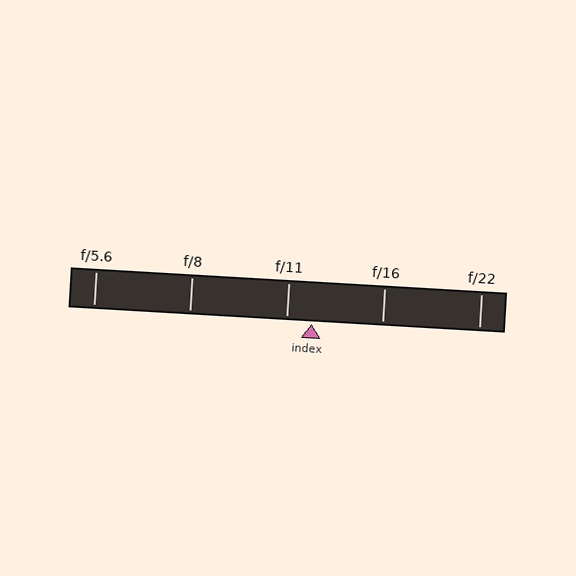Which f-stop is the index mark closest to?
The index mark is closest to f/11.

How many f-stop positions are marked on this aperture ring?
There are 5 f-stop positions marked.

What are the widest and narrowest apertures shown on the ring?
The widest aperture shown is f/5.6 and the narrowest is f/22.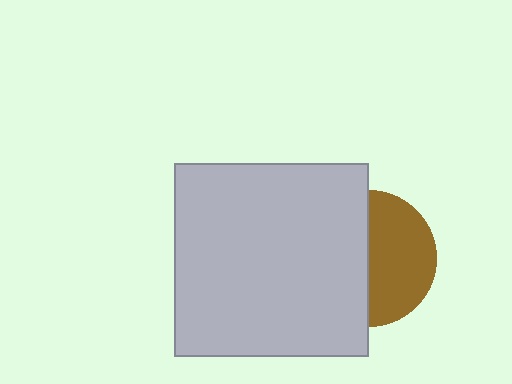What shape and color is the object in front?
The object in front is a light gray square.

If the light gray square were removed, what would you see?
You would see the complete brown circle.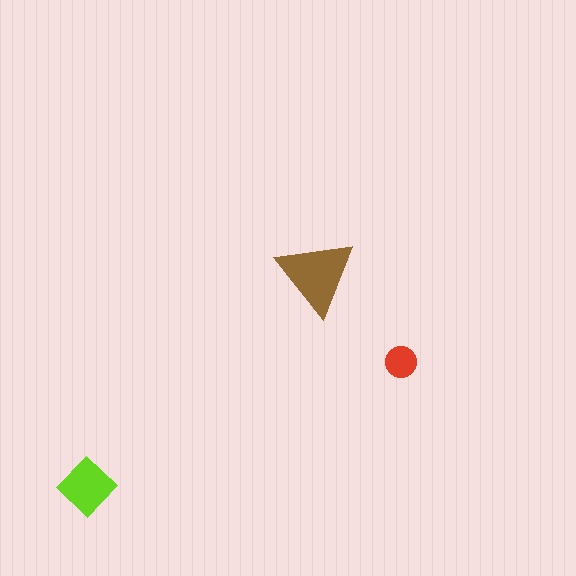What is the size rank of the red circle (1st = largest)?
3rd.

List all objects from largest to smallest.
The brown triangle, the lime diamond, the red circle.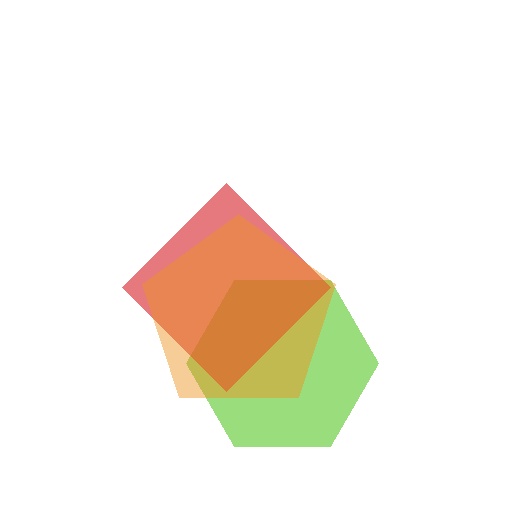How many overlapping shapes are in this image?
There are 3 overlapping shapes in the image.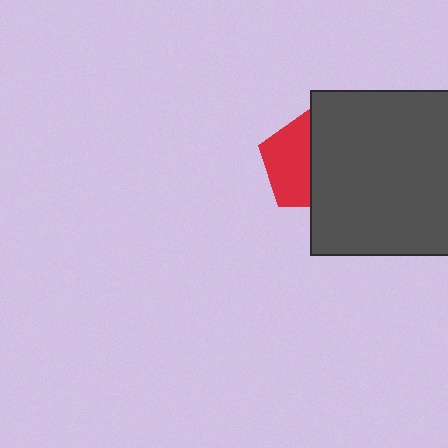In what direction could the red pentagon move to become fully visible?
The red pentagon could move left. That would shift it out from behind the dark gray square entirely.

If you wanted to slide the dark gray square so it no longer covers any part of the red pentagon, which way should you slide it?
Slide it right — that is the most direct way to separate the two shapes.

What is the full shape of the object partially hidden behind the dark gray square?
The partially hidden object is a red pentagon.